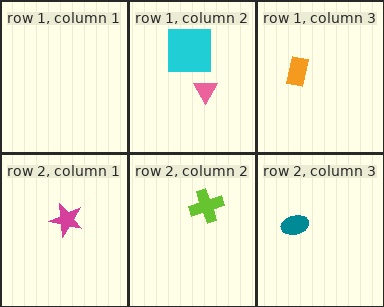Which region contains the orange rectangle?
The row 1, column 3 region.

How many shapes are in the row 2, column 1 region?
1.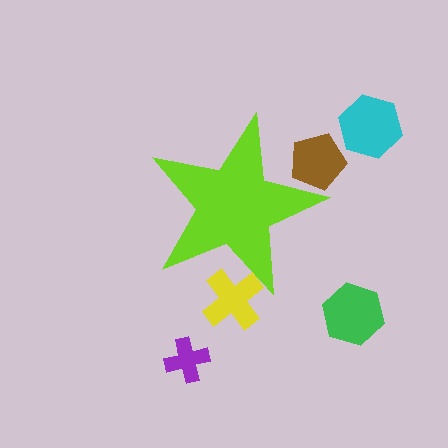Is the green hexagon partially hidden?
No, the green hexagon is fully visible.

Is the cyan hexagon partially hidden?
No, the cyan hexagon is fully visible.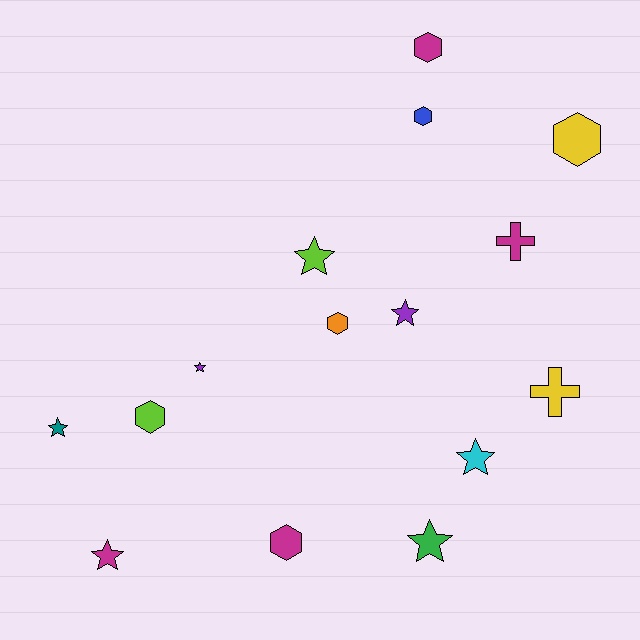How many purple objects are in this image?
There are 2 purple objects.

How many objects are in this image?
There are 15 objects.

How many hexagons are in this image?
There are 6 hexagons.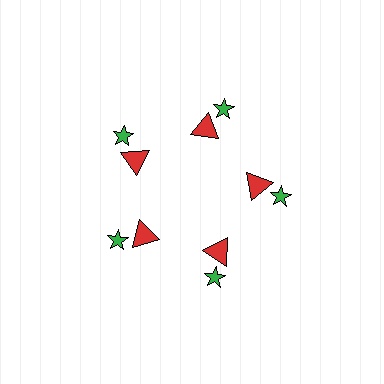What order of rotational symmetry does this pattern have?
This pattern has 5-fold rotational symmetry.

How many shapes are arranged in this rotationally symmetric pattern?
There are 10 shapes, arranged in 5 groups of 2.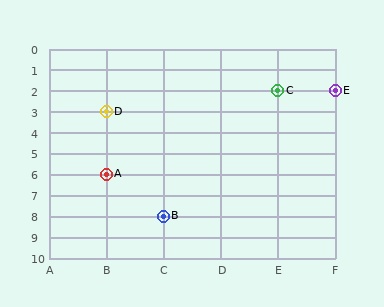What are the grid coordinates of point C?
Point C is at grid coordinates (E, 2).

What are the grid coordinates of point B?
Point B is at grid coordinates (C, 8).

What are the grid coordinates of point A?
Point A is at grid coordinates (B, 6).